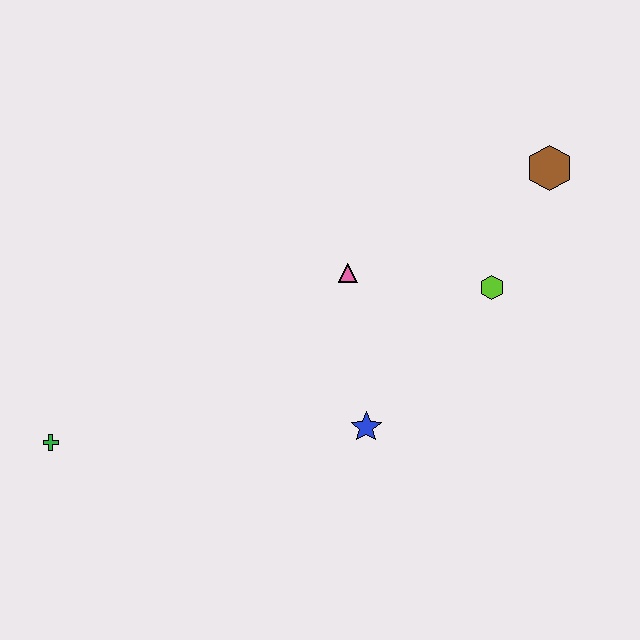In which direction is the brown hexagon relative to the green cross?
The brown hexagon is to the right of the green cross.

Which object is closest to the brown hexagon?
The lime hexagon is closest to the brown hexagon.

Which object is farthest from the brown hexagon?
The green cross is farthest from the brown hexagon.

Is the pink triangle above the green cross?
Yes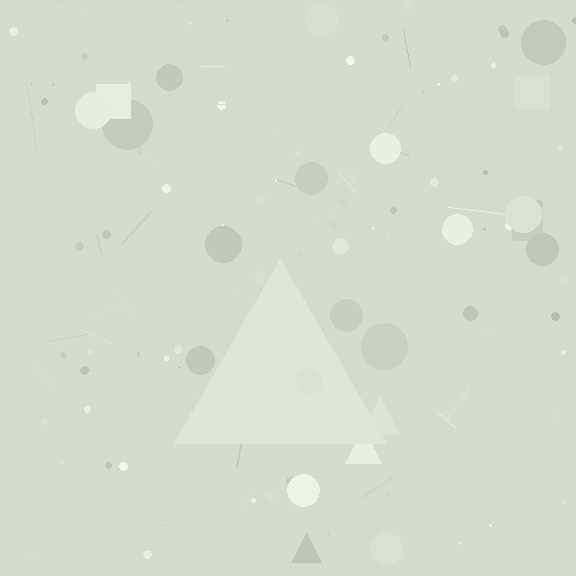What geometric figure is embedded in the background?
A triangle is embedded in the background.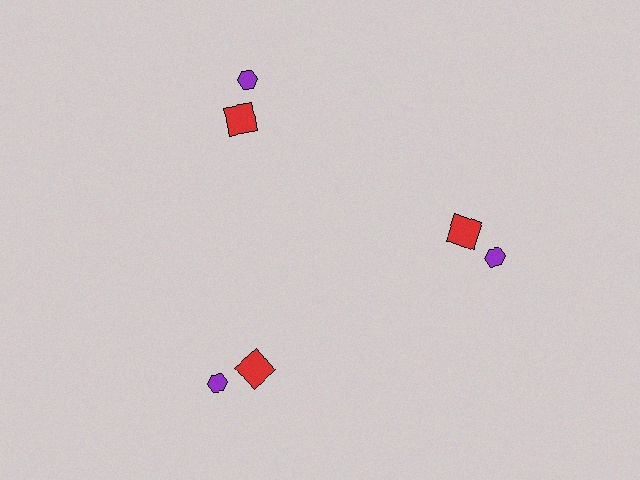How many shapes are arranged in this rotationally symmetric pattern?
There are 6 shapes, arranged in 3 groups of 2.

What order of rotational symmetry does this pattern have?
This pattern has 3-fold rotational symmetry.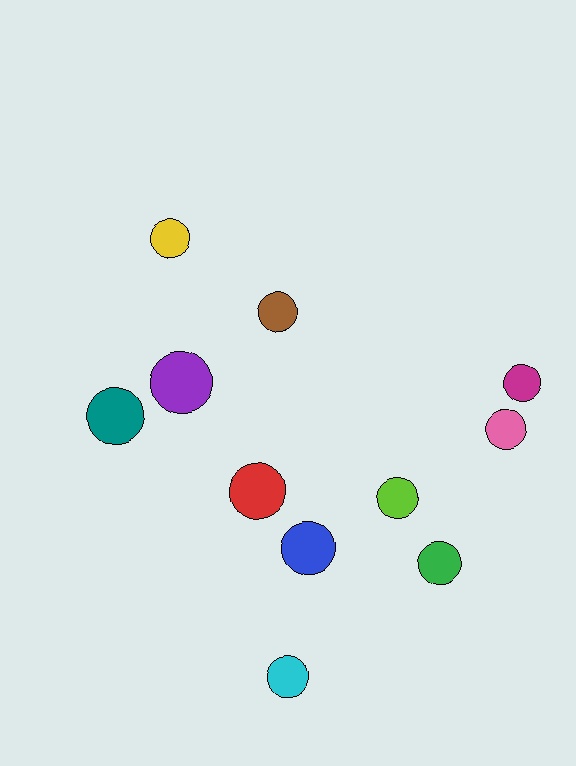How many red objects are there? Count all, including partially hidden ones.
There is 1 red object.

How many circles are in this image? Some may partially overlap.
There are 11 circles.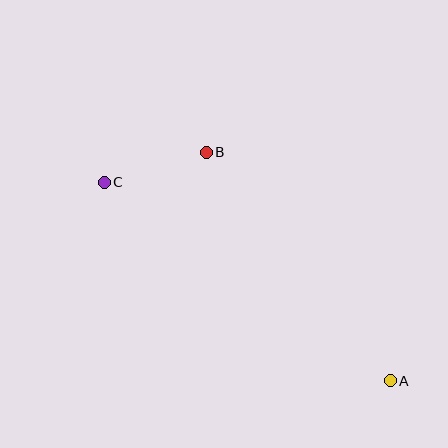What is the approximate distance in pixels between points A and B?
The distance between A and B is approximately 293 pixels.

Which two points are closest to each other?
Points B and C are closest to each other.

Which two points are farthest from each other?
Points A and C are farthest from each other.